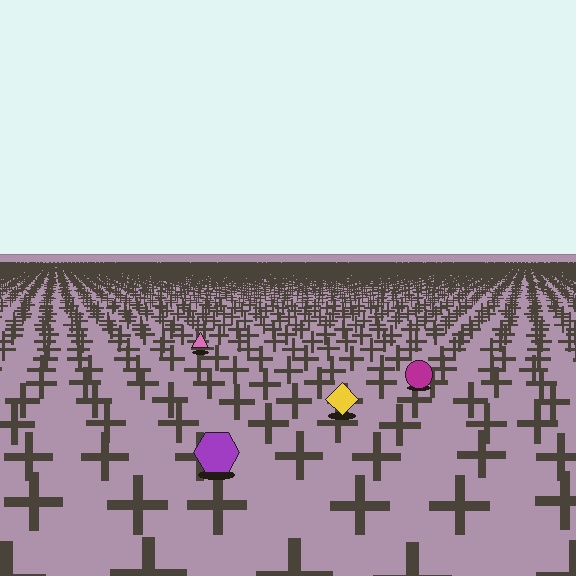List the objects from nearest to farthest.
From nearest to farthest: the purple hexagon, the yellow diamond, the magenta circle, the pink triangle.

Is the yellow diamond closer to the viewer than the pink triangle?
Yes. The yellow diamond is closer — you can tell from the texture gradient: the ground texture is coarser near it.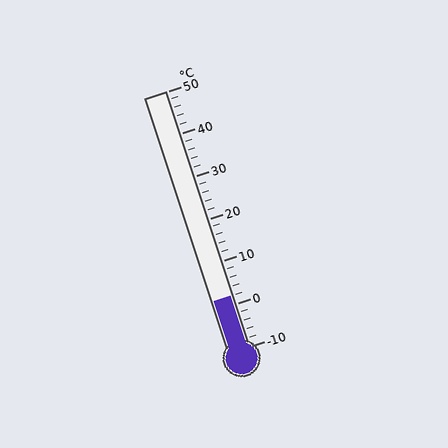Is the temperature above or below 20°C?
The temperature is below 20°C.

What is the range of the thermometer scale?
The thermometer scale ranges from -10°C to 50°C.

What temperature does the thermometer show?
The thermometer shows approximately 2°C.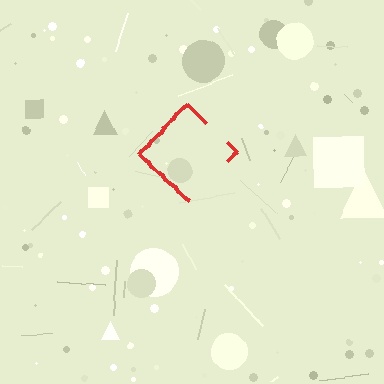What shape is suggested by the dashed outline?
The dashed outline suggests a diamond.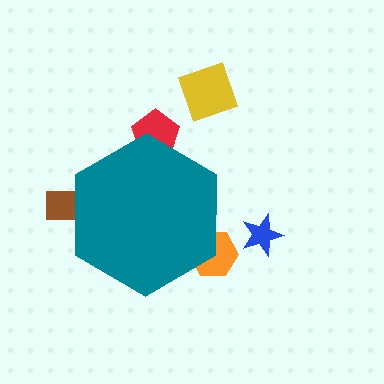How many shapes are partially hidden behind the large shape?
3 shapes are partially hidden.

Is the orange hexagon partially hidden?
Yes, the orange hexagon is partially hidden behind the teal hexagon.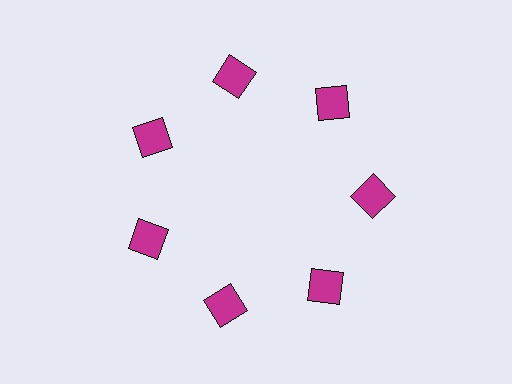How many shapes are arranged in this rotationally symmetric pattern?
There are 7 shapes, arranged in 7 groups of 1.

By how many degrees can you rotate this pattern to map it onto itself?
The pattern maps onto itself every 51 degrees of rotation.